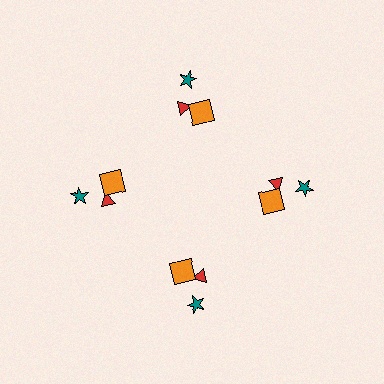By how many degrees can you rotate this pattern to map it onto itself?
The pattern maps onto itself every 90 degrees of rotation.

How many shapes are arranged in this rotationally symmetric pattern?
There are 12 shapes, arranged in 4 groups of 3.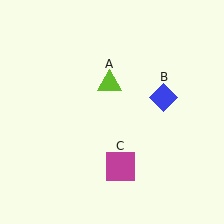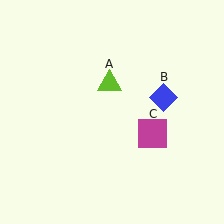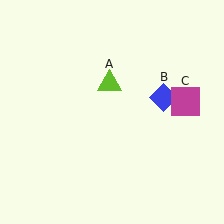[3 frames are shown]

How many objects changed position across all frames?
1 object changed position: magenta square (object C).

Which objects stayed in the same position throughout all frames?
Lime triangle (object A) and blue diamond (object B) remained stationary.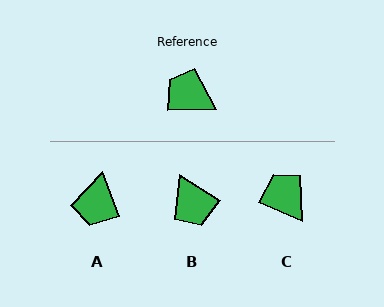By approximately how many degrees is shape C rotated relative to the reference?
Approximately 25 degrees clockwise.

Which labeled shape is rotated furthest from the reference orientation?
B, about 145 degrees away.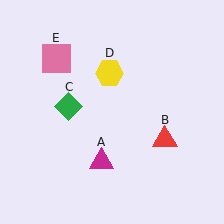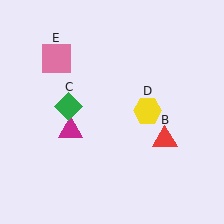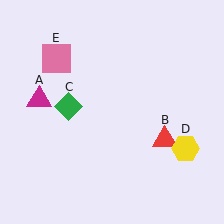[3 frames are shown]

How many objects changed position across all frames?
2 objects changed position: magenta triangle (object A), yellow hexagon (object D).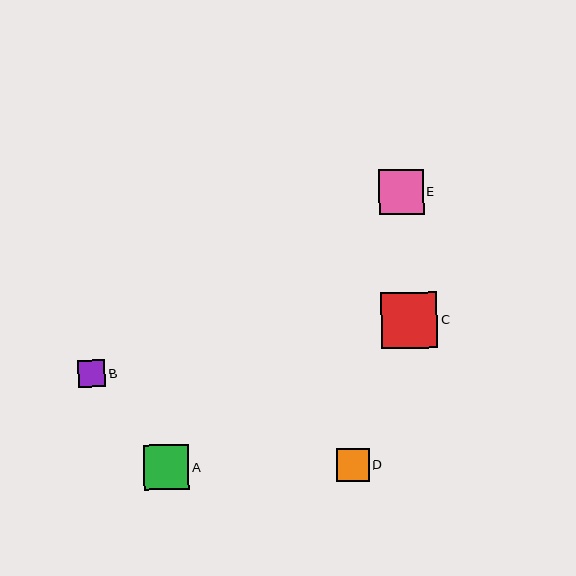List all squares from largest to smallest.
From largest to smallest: C, A, E, D, B.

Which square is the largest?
Square C is the largest with a size of approximately 56 pixels.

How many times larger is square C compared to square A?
Square C is approximately 1.2 times the size of square A.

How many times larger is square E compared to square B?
Square E is approximately 1.7 times the size of square B.